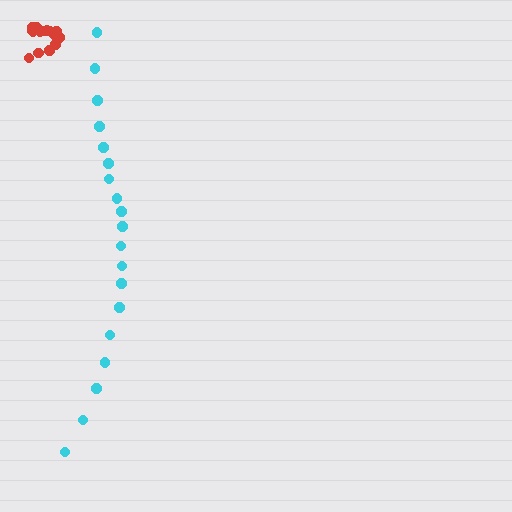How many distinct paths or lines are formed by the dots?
There are 2 distinct paths.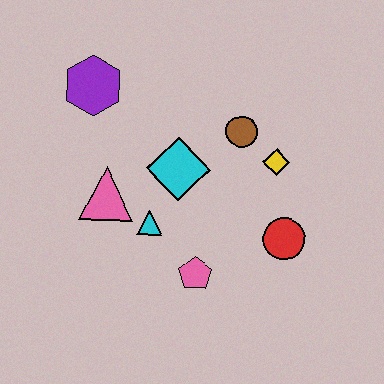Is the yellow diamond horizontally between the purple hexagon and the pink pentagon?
No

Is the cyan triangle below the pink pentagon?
No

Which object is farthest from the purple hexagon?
The red circle is farthest from the purple hexagon.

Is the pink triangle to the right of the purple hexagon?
Yes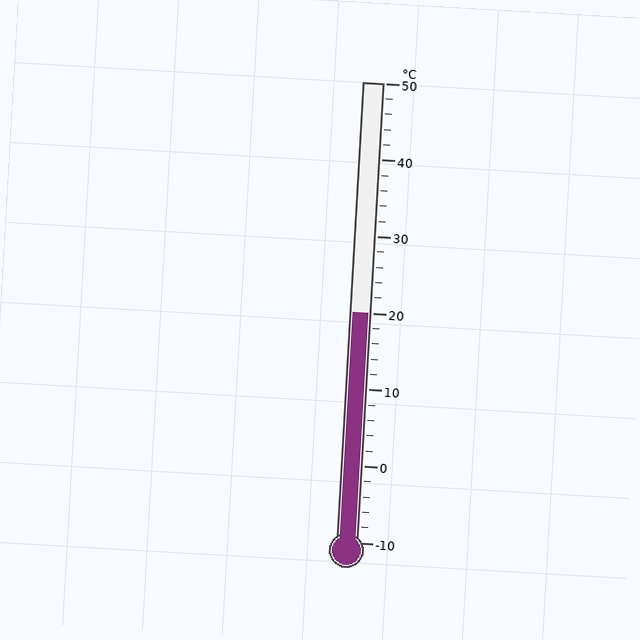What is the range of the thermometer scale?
The thermometer scale ranges from -10°C to 50°C.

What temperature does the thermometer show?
The thermometer shows approximately 20°C.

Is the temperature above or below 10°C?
The temperature is above 10°C.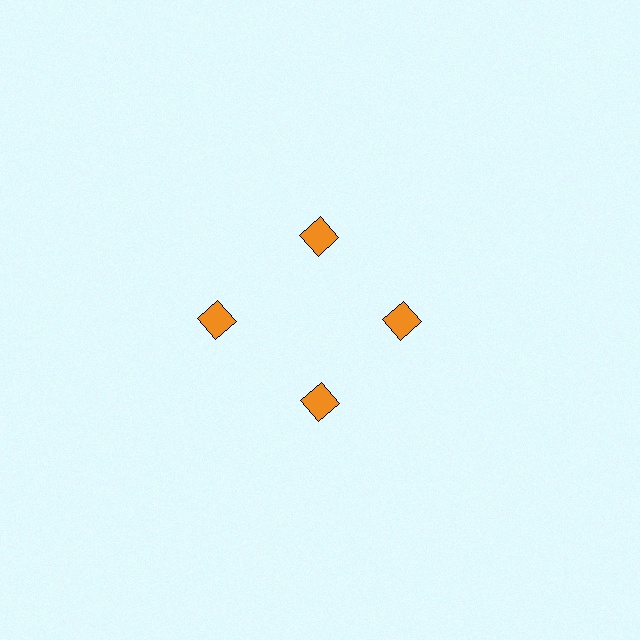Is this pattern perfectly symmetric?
No. The 4 orange squares are arranged in a ring, but one element near the 9 o'clock position is pushed outward from the center, breaking the 4-fold rotational symmetry.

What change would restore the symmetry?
The symmetry would be restored by moving it inward, back onto the ring so that all 4 squares sit at equal angles and equal distance from the center.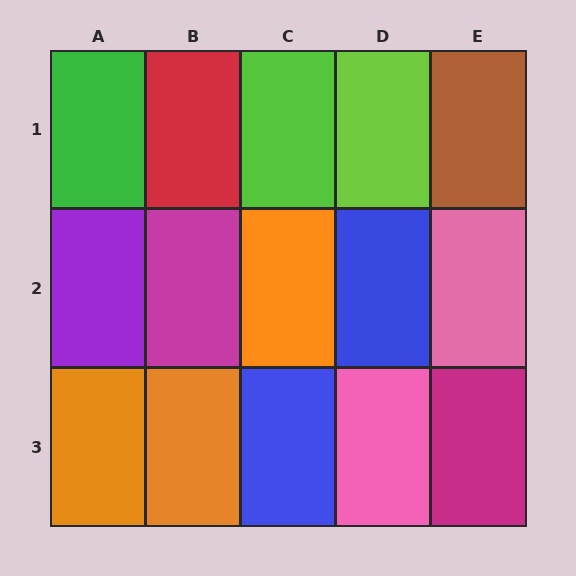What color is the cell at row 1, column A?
Green.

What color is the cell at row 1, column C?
Lime.